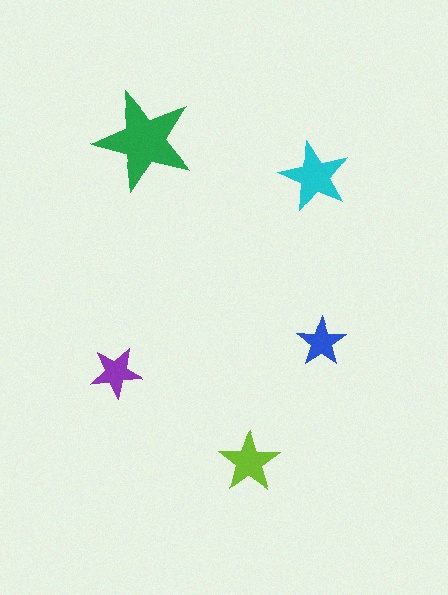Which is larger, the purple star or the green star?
The green one.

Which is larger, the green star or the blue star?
The green one.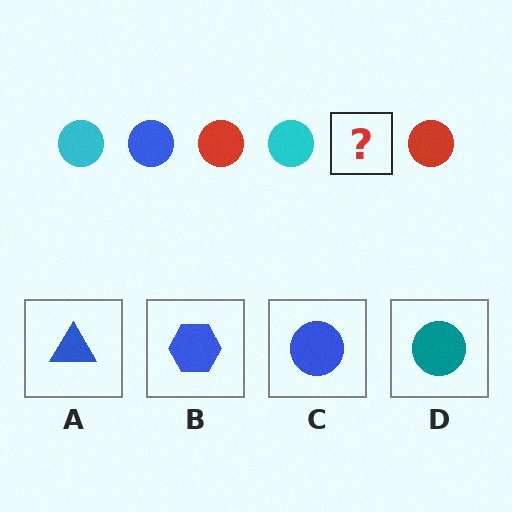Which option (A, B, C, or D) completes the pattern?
C.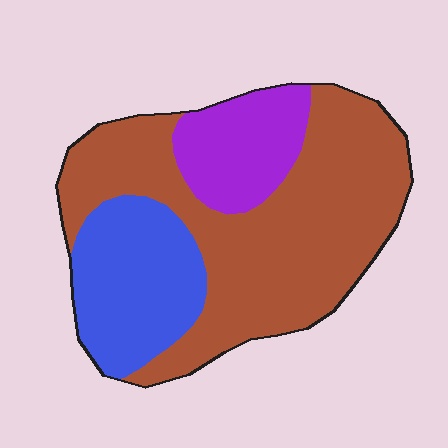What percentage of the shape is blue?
Blue covers about 25% of the shape.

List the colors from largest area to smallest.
From largest to smallest: brown, blue, purple.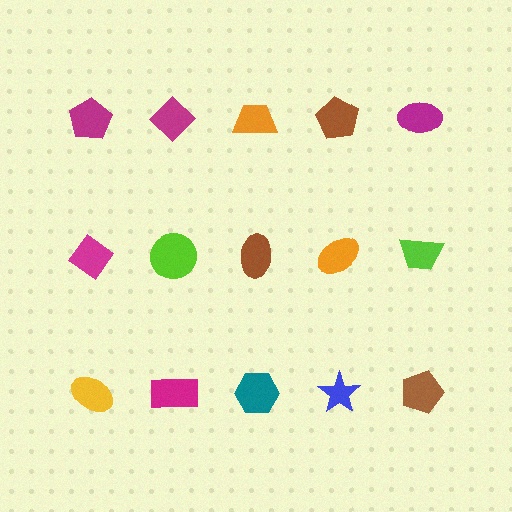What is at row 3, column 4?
A blue star.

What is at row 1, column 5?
A magenta ellipse.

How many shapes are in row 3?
5 shapes.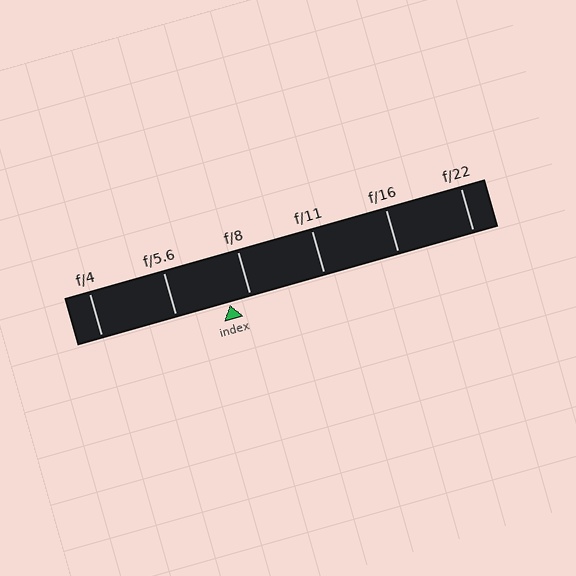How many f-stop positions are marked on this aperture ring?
There are 6 f-stop positions marked.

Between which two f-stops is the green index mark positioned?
The index mark is between f/5.6 and f/8.